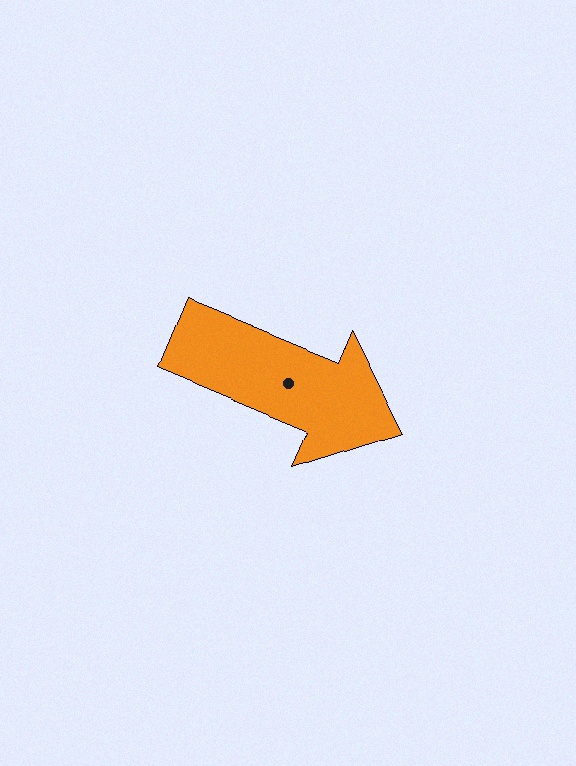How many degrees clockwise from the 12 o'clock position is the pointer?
Approximately 113 degrees.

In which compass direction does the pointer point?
Southeast.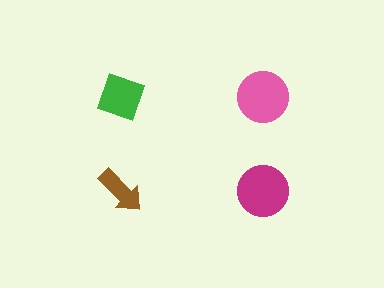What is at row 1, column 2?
A pink circle.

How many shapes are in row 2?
2 shapes.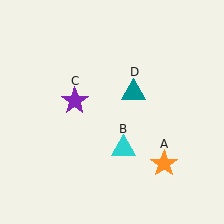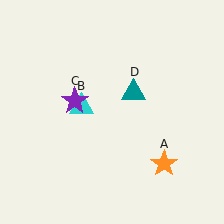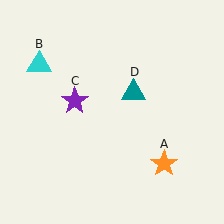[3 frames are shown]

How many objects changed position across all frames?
1 object changed position: cyan triangle (object B).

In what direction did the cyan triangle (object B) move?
The cyan triangle (object B) moved up and to the left.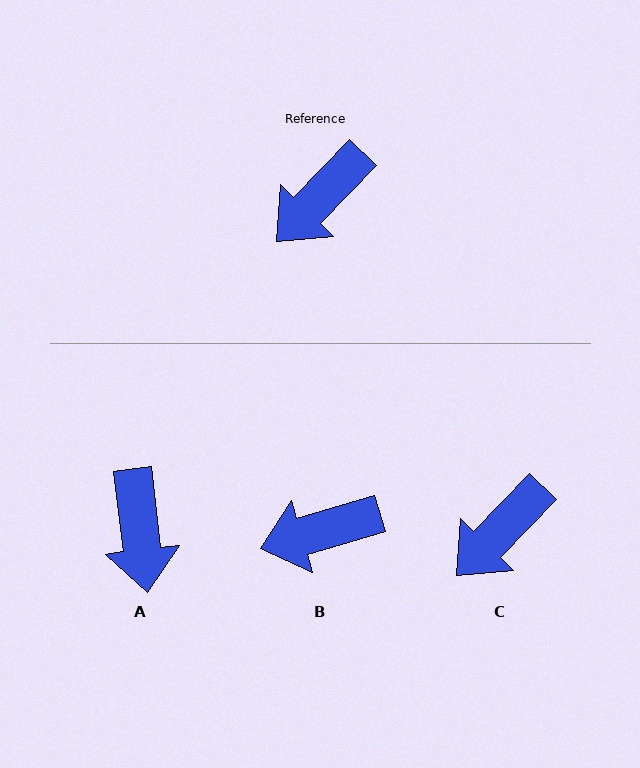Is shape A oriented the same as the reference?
No, it is off by about 51 degrees.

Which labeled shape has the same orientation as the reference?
C.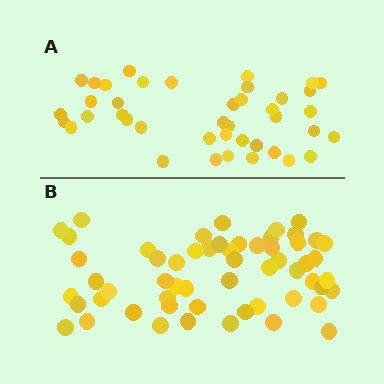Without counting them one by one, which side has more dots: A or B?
Region B (the bottom region) has more dots.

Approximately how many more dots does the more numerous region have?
Region B has approximately 15 more dots than region A.